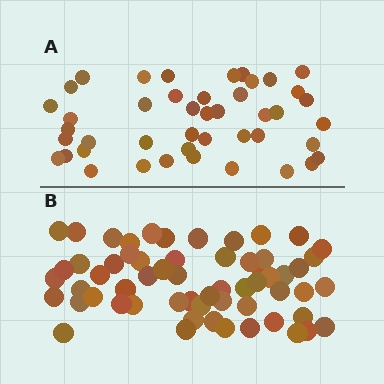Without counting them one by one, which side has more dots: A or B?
Region B (the bottom region) has more dots.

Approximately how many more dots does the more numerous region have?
Region B has approximately 15 more dots than region A.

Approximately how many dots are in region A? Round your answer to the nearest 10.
About 40 dots. (The exact count is 44, which rounds to 40.)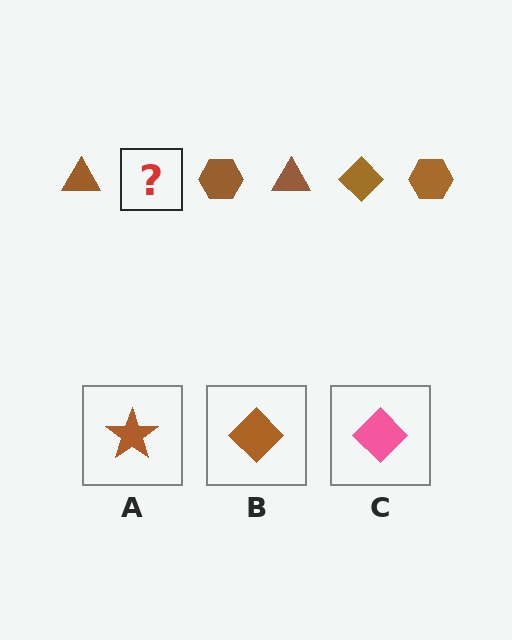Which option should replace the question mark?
Option B.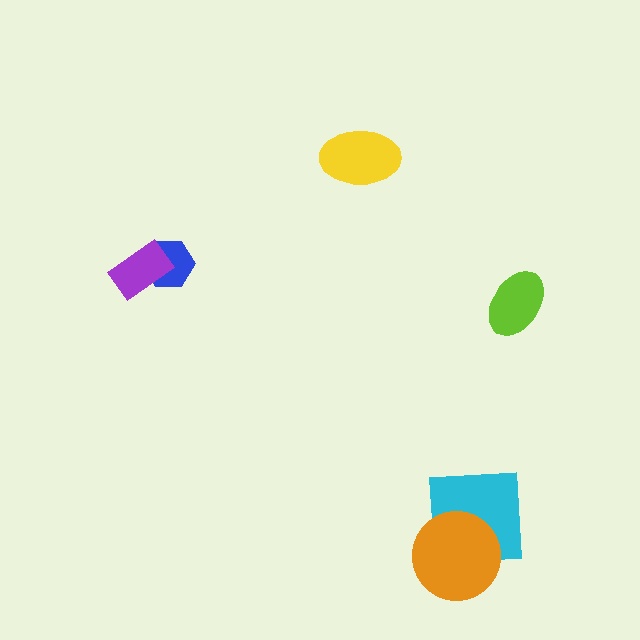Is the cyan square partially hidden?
Yes, it is partially covered by another shape.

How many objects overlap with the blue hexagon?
1 object overlaps with the blue hexagon.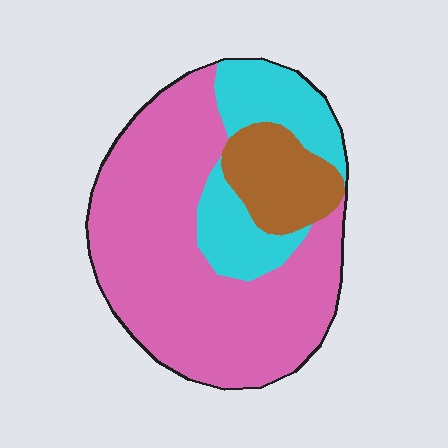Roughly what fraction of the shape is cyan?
Cyan takes up between a sixth and a third of the shape.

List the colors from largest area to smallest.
From largest to smallest: pink, cyan, brown.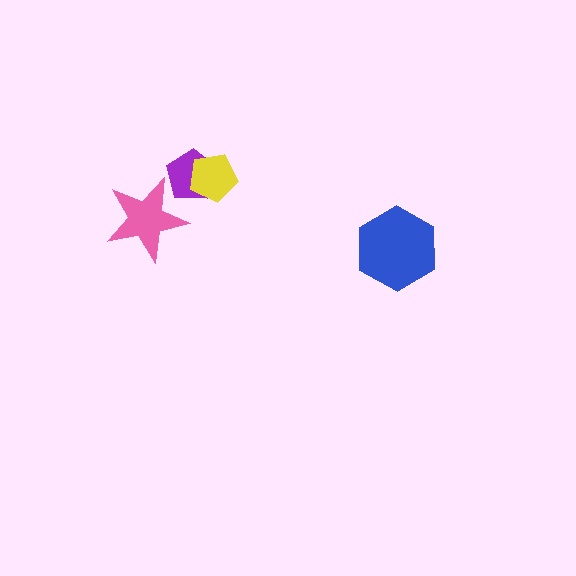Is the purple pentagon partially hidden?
Yes, it is partially covered by another shape.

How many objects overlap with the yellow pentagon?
1 object overlaps with the yellow pentagon.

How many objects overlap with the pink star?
1 object overlaps with the pink star.